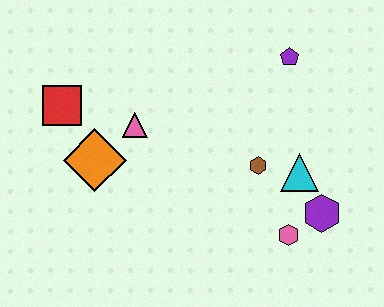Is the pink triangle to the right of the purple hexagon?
No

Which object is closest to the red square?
The orange diamond is closest to the red square.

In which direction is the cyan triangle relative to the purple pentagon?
The cyan triangle is below the purple pentagon.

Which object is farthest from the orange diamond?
The purple hexagon is farthest from the orange diamond.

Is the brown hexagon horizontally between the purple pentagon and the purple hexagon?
No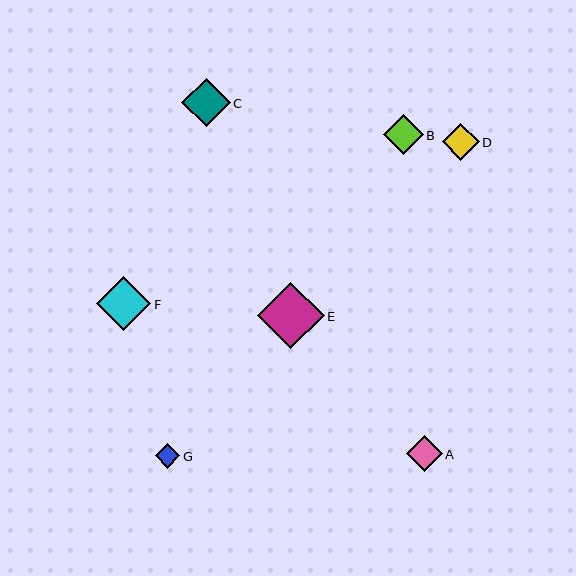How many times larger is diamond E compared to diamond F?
Diamond E is approximately 1.2 times the size of diamond F.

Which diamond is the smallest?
Diamond G is the smallest with a size of approximately 24 pixels.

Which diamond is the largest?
Diamond E is the largest with a size of approximately 66 pixels.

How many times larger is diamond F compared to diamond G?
Diamond F is approximately 2.2 times the size of diamond G.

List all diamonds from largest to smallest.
From largest to smallest: E, F, C, B, D, A, G.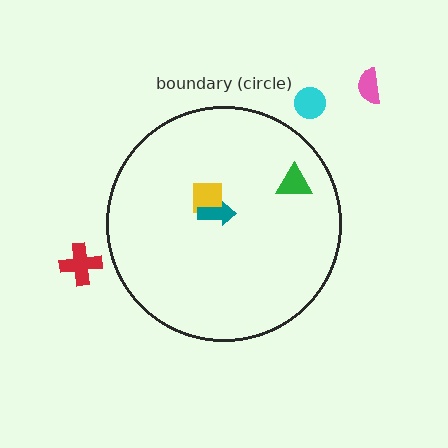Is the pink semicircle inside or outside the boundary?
Outside.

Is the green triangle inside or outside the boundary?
Inside.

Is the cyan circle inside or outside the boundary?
Outside.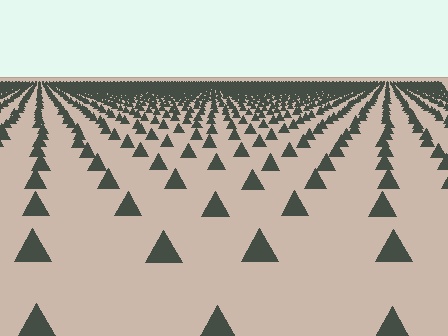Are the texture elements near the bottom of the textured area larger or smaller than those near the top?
Larger. Near the bottom, elements are closer to the viewer and appear at a bigger on-screen size.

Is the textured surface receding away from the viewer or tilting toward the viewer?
The surface is receding away from the viewer. Texture elements get smaller and denser toward the top.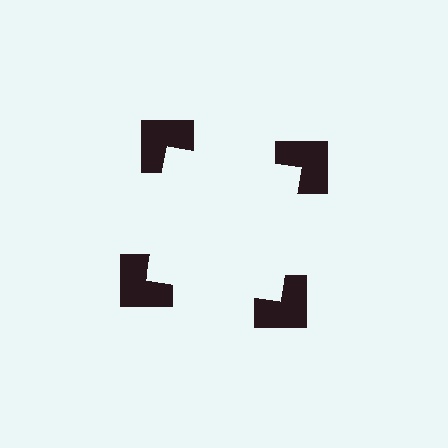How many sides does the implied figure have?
4 sides.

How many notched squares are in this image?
There are 4 — one at each vertex of the illusory square.